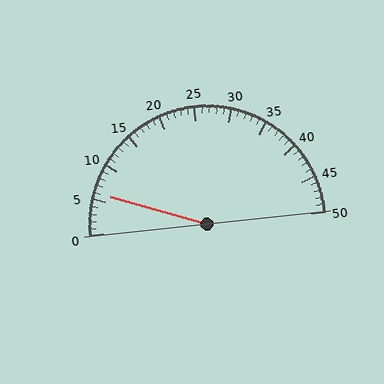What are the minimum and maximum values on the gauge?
The gauge ranges from 0 to 50.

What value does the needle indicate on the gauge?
The needle indicates approximately 6.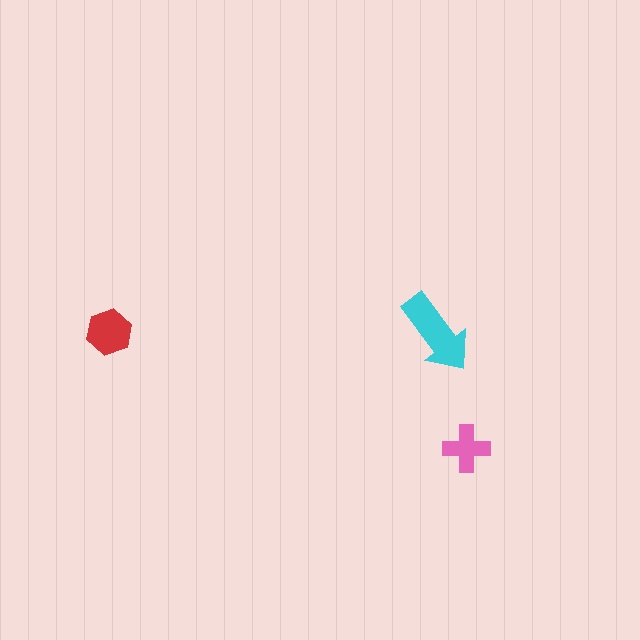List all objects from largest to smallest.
The cyan arrow, the red hexagon, the pink cross.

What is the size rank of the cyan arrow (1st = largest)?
1st.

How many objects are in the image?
There are 3 objects in the image.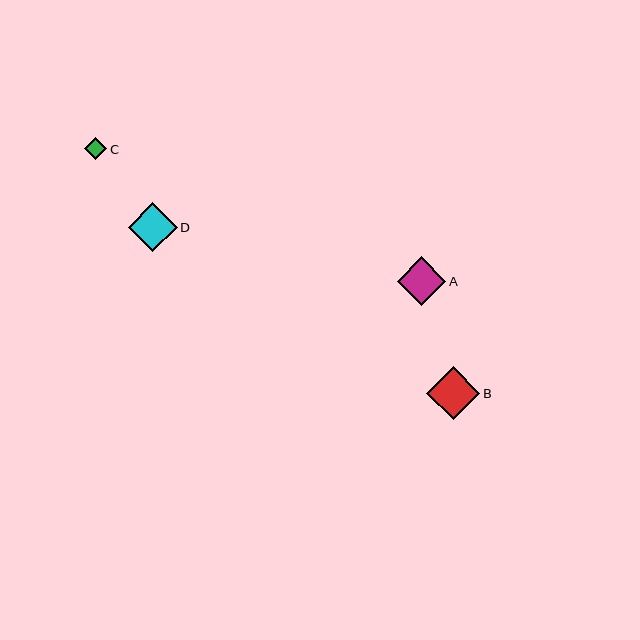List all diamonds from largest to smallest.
From largest to smallest: B, A, D, C.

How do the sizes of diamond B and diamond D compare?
Diamond B and diamond D are approximately the same size.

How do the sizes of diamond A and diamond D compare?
Diamond A and diamond D are approximately the same size.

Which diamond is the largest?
Diamond B is the largest with a size of approximately 53 pixels.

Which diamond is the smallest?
Diamond C is the smallest with a size of approximately 22 pixels.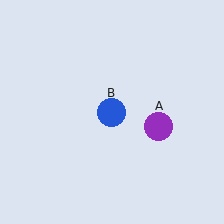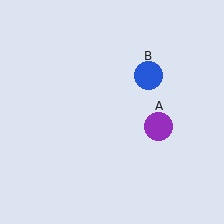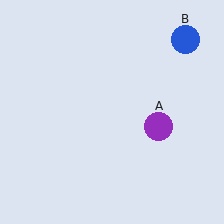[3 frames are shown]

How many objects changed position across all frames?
1 object changed position: blue circle (object B).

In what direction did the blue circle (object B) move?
The blue circle (object B) moved up and to the right.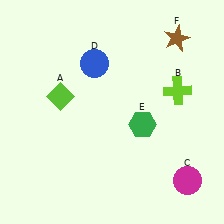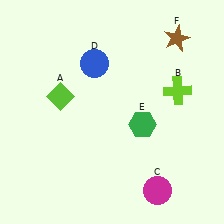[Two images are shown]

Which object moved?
The magenta circle (C) moved left.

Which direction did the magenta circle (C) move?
The magenta circle (C) moved left.